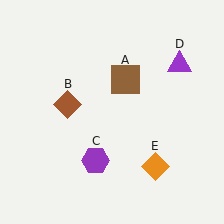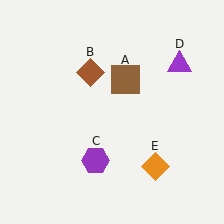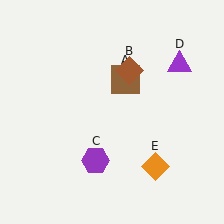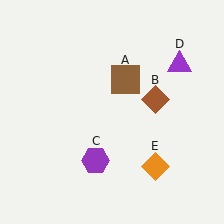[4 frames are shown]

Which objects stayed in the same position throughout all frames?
Brown square (object A) and purple hexagon (object C) and purple triangle (object D) and orange diamond (object E) remained stationary.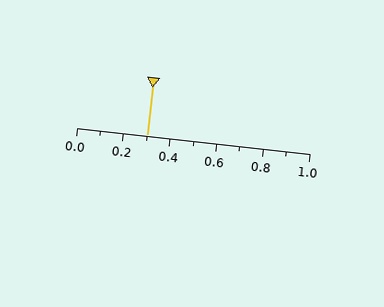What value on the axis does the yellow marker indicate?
The marker indicates approximately 0.3.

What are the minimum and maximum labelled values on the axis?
The axis runs from 0.0 to 1.0.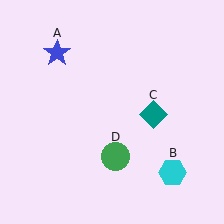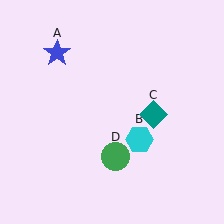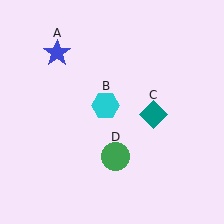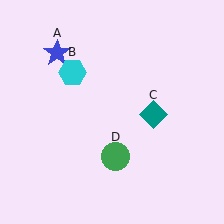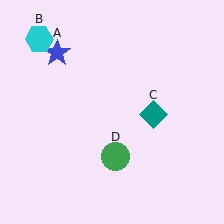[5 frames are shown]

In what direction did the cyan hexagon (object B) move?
The cyan hexagon (object B) moved up and to the left.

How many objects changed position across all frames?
1 object changed position: cyan hexagon (object B).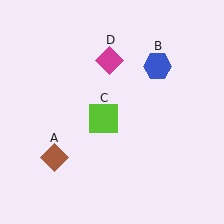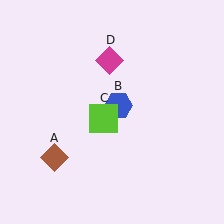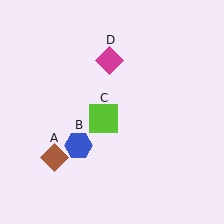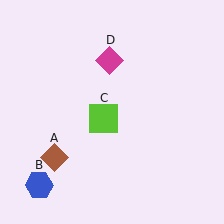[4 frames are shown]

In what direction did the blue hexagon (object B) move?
The blue hexagon (object B) moved down and to the left.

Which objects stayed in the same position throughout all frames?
Brown diamond (object A) and lime square (object C) and magenta diamond (object D) remained stationary.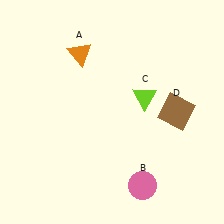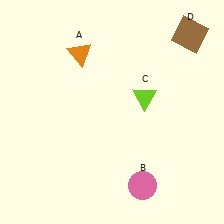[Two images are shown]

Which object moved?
The brown square (D) moved up.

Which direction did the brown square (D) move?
The brown square (D) moved up.